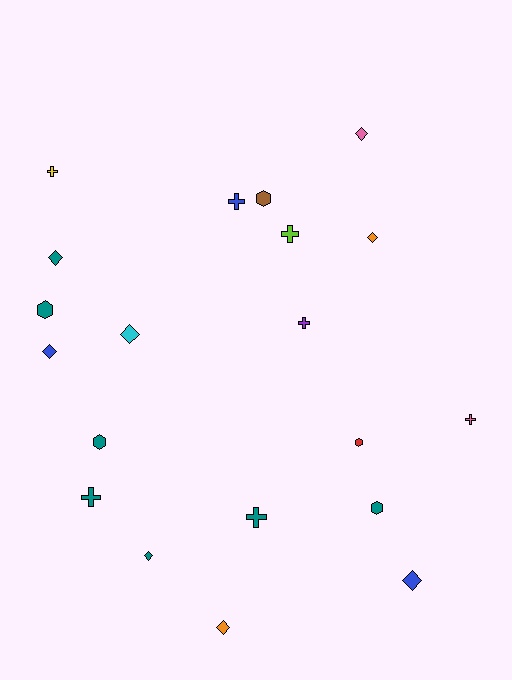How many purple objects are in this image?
There is 1 purple object.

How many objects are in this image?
There are 20 objects.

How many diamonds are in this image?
There are 8 diamonds.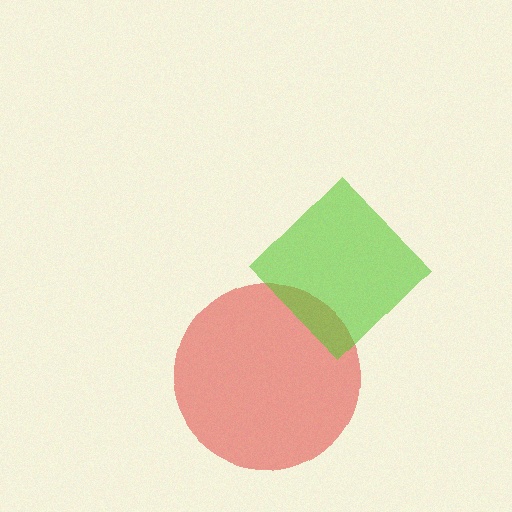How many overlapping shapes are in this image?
There are 2 overlapping shapes in the image.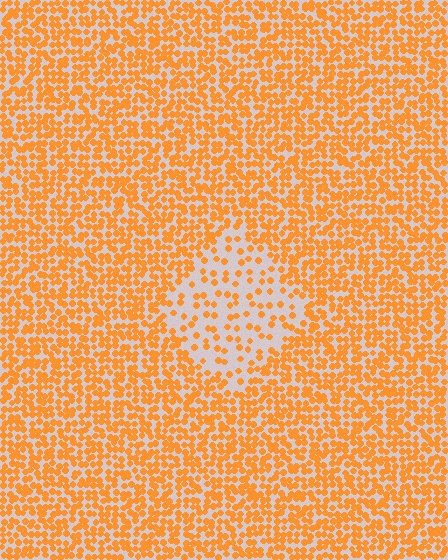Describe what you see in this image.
The image contains small orange elements arranged at two different densities. A diamond-shaped region is visible where the elements are less densely packed than the surrounding area.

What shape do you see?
I see a diamond.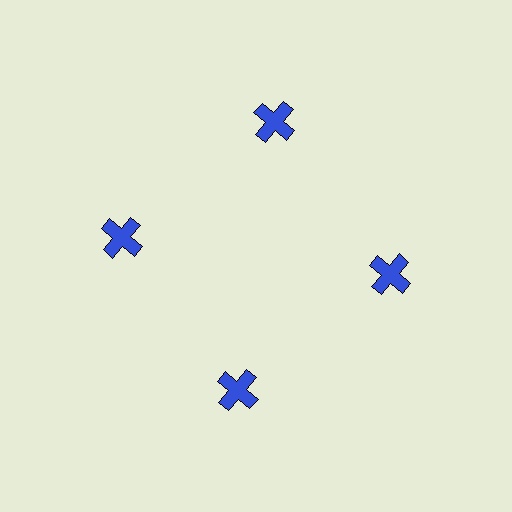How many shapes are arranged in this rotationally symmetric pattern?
There are 4 shapes, arranged in 4 groups of 1.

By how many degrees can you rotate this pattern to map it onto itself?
The pattern maps onto itself every 90 degrees of rotation.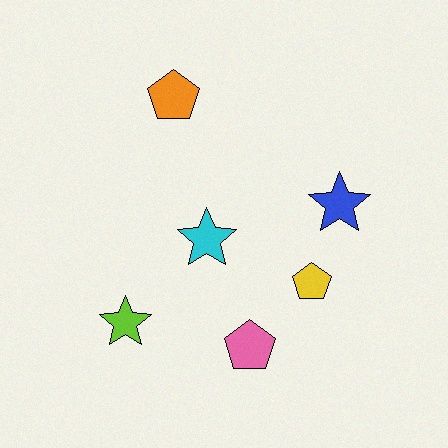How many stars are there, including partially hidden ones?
There are 3 stars.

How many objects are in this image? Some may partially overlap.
There are 6 objects.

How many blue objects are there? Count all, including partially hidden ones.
There is 1 blue object.